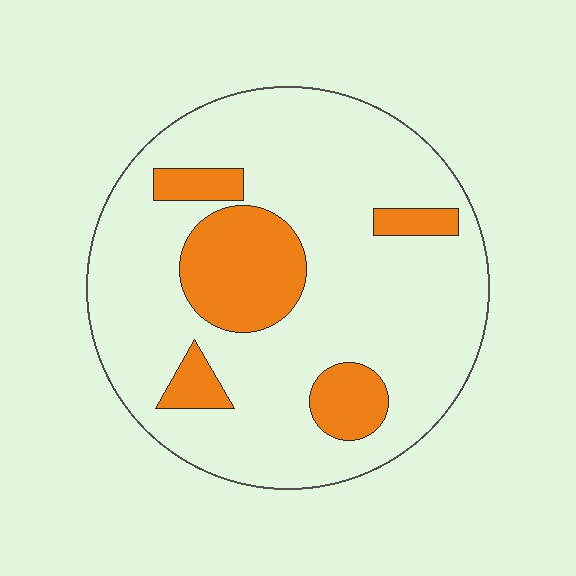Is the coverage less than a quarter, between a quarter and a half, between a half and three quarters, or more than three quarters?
Less than a quarter.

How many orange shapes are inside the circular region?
5.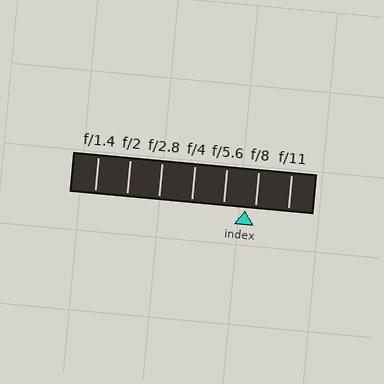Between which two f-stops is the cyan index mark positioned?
The index mark is between f/5.6 and f/8.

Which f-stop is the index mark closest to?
The index mark is closest to f/8.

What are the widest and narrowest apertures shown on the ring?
The widest aperture shown is f/1.4 and the narrowest is f/11.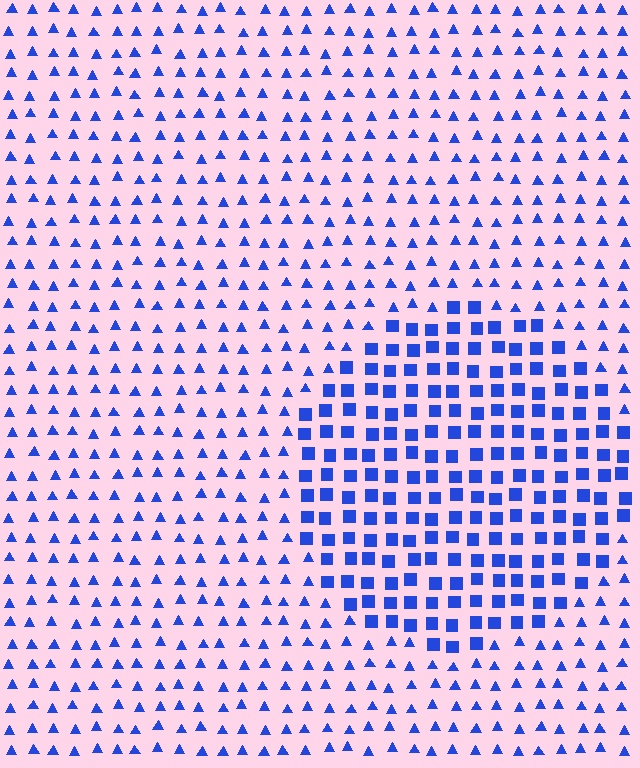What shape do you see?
I see a circle.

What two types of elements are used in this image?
The image uses squares inside the circle region and triangles outside it.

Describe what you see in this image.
The image is filled with small blue elements arranged in a uniform grid. A circle-shaped region contains squares, while the surrounding area contains triangles. The boundary is defined purely by the change in element shape.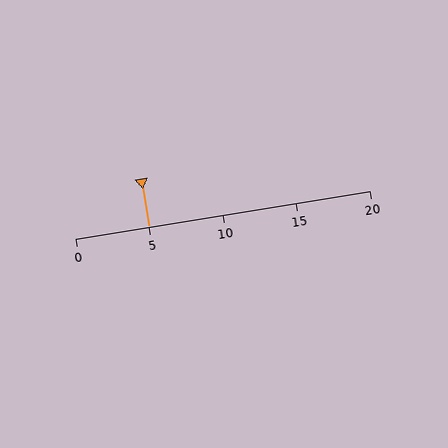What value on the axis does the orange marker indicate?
The marker indicates approximately 5.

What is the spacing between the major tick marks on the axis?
The major ticks are spaced 5 apart.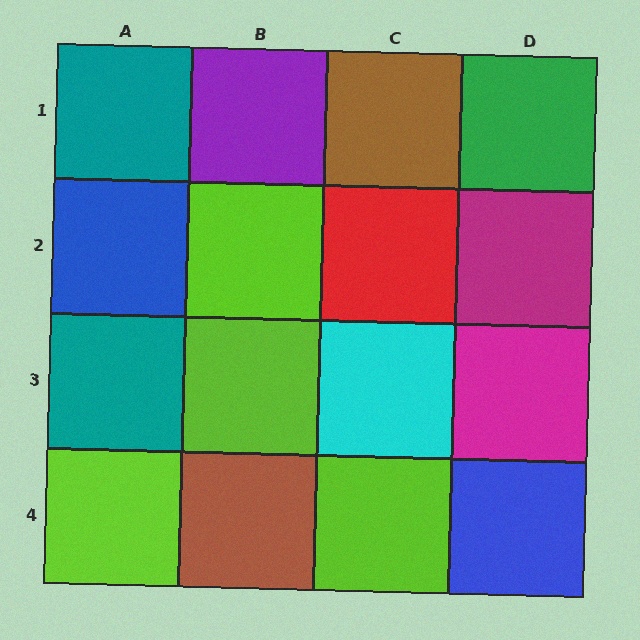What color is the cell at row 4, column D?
Blue.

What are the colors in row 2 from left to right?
Blue, lime, red, magenta.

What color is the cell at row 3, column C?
Cyan.